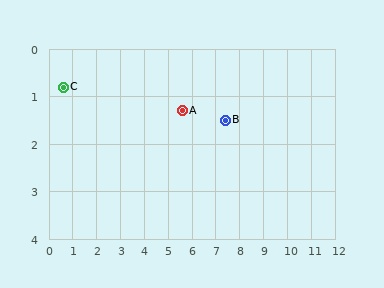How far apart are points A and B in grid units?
Points A and B are about 1.8 grid units apart.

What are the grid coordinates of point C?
Point C is at approximately (0.6, 0.8).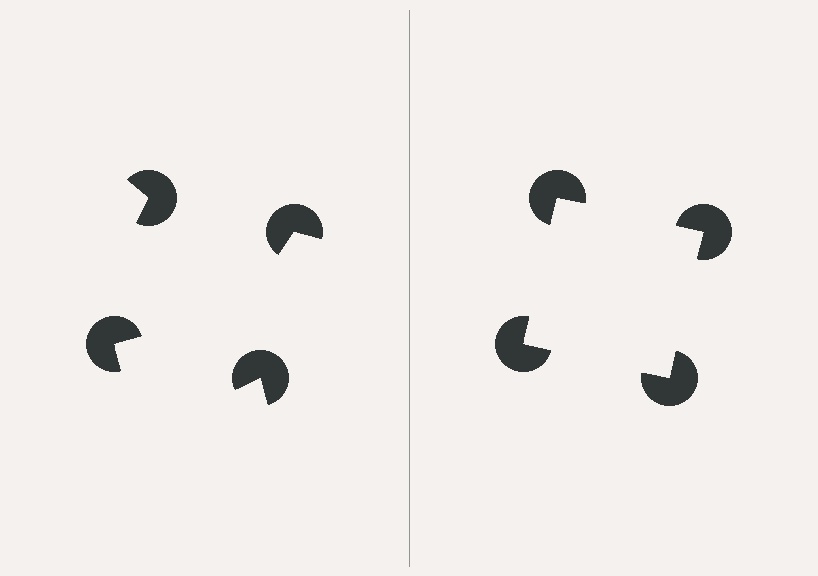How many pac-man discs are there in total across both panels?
8 — 4 on each side.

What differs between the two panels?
The pac-man discs are positioned identically on both sides; only the wedge orientations differ. On the right they align to a square; on the left they are misaligned.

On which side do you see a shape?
An illusory square appears on the right side. On the left side the wedge cuts are rotated, so no coherent shape forms.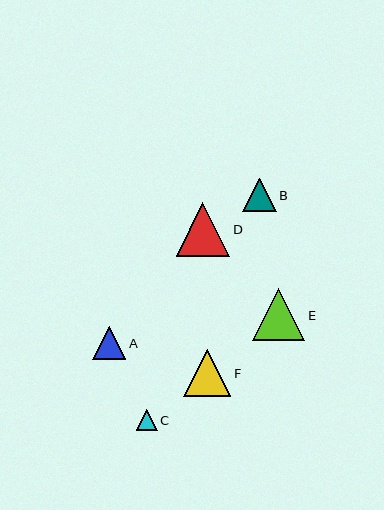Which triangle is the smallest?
Triangle C is the smallest with a size of approximately 21 pixels.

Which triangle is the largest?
Triangle D is the largest with a size of approximately 54 pixels.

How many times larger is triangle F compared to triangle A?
Triangle F is approximately 1.4 times the size of triangle A.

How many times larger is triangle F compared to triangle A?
Triangle F is approximately 1.4 times the size of triangle A.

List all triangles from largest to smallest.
From largest to smallest: D, E, F, B, A, C.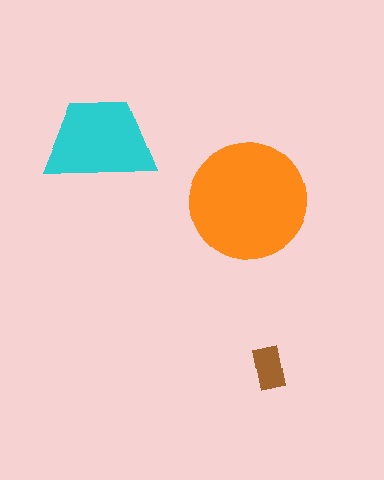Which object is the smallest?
The brown rectangle.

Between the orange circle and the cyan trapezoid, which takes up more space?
The orange circle.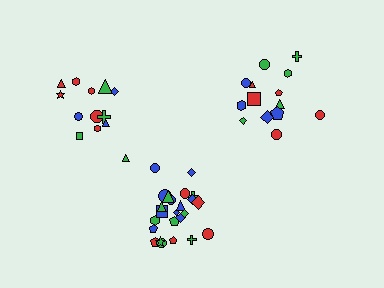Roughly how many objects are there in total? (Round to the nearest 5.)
Roughly 50 objects in total.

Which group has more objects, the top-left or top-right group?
The top-right group.